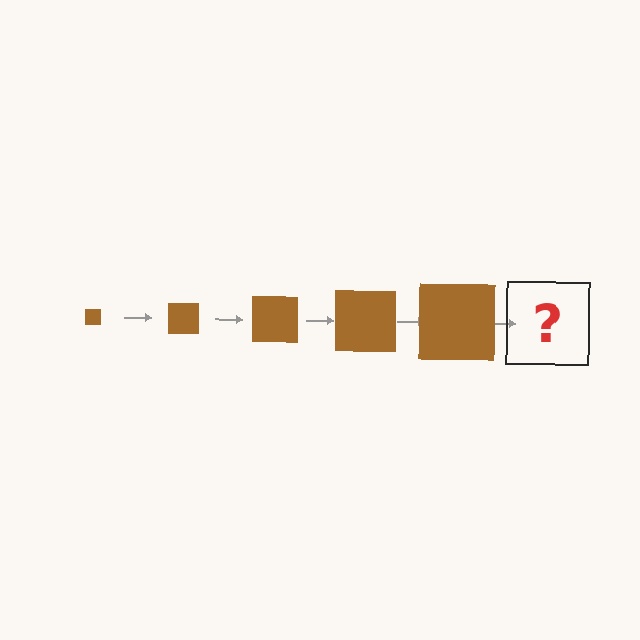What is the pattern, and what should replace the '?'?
The pattern is that the square gets progressively larger each step. The '?' should be a brown square, larger than the previous one.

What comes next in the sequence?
The next element should be a brown square, larger than the previous one.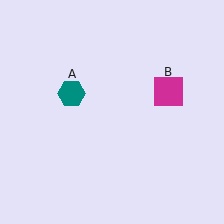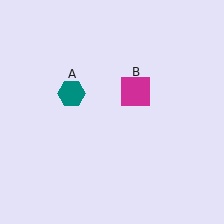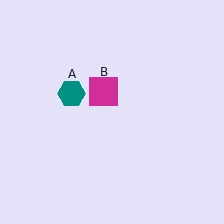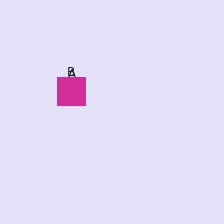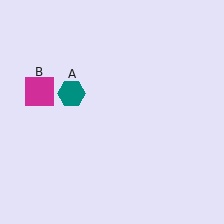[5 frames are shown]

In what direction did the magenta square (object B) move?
The magenta square (object B) moved left.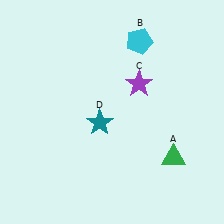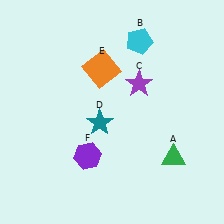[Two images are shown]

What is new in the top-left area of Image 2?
An orange square (E) was added in the top-left area of Image 2.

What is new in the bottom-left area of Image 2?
A purple hexagon (F) was added in the bottom-left area of Image 2.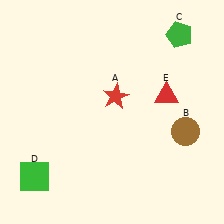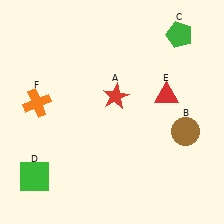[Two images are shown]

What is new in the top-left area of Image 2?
An orange cross (F) was added in the top-left area of Image 2.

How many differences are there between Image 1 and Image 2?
There is 1 difference between the two images.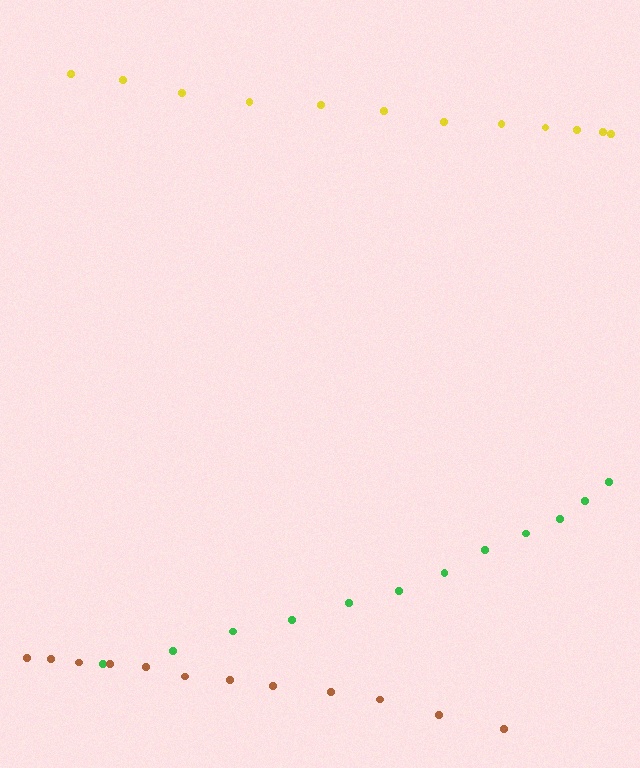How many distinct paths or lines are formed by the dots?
There are 3 distinct paths.